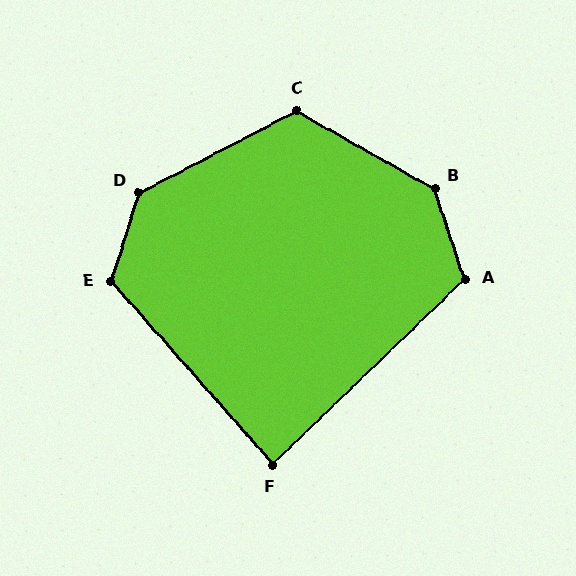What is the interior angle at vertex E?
Approximately 121 degrees (obtuse).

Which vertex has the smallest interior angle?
F, at approximately 88 degrees.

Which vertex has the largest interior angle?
B, at approximately 138 degrees.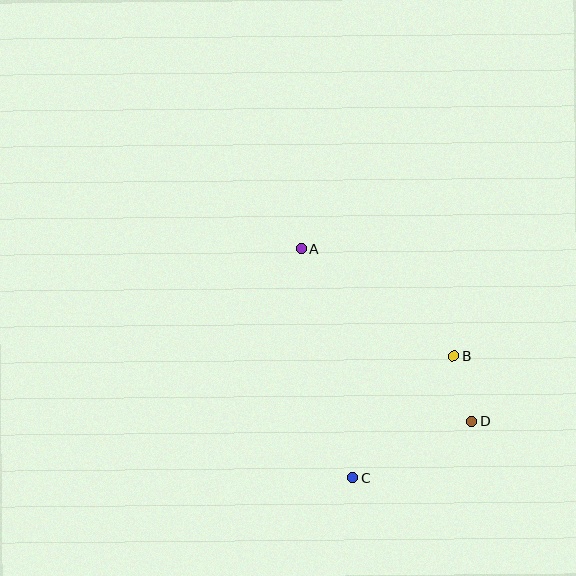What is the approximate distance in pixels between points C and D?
The distance between C and D is approximately 132 pixels.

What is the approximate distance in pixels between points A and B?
The distance between A and B is approximately 186 pixels.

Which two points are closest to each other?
Points B and D are closest to each other.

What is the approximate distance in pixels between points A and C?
The distance between A and C is approximately 235 pixels.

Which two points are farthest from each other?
Points A and D are farthest from each other.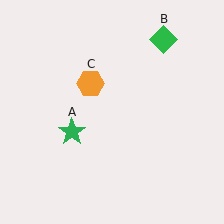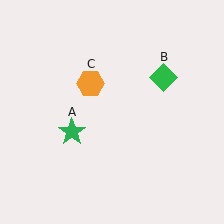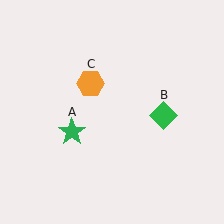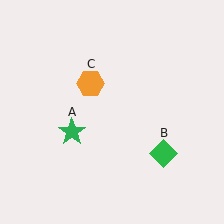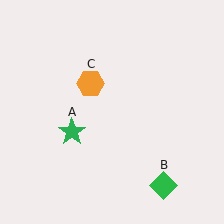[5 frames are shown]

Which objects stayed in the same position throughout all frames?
Green star (object A) and orange hexagon (object C) remained stationary.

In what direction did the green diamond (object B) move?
The green diamond (object B) moved down.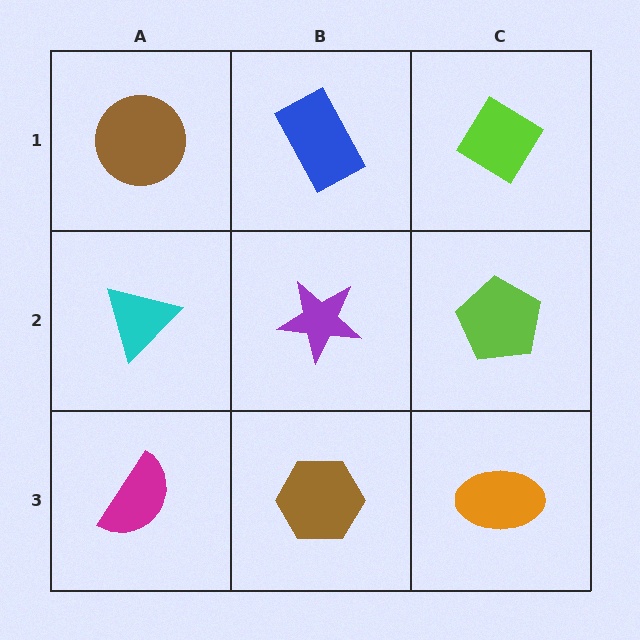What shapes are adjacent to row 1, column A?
A cyan triangle (row 2, column A), a blue rectangle (row 1, column B).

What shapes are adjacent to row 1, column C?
A lime pentagon (row 2, column C), a blue rectangle (row 1, column B).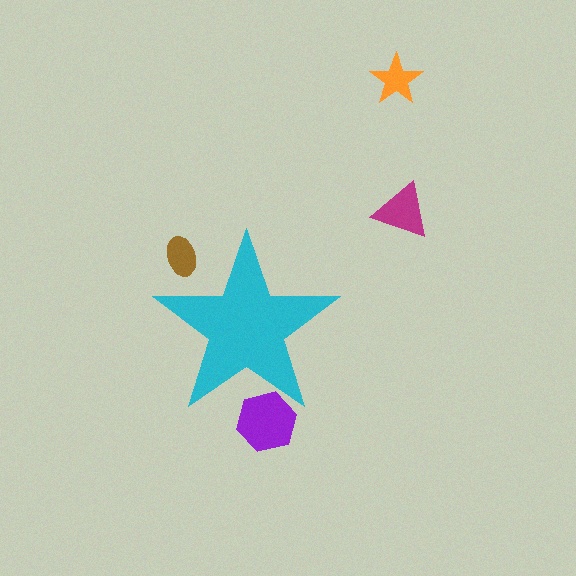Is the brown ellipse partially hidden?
Yes, the brown ellipse is partially hidden behind the cyan star.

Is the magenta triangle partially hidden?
No, the magenta triangle is fully visible.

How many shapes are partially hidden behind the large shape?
2 shapes are partially hidden.